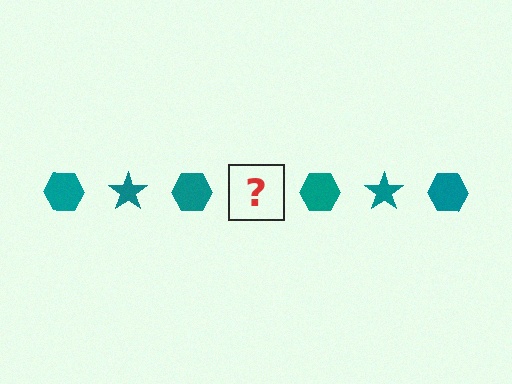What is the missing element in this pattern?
The missing element is a teal star.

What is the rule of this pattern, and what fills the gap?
The rule is that the pattern cycles through hexagon, star shapes in teal. The gap should be filled with a teal star.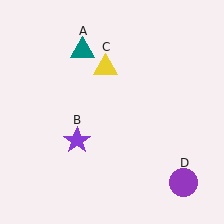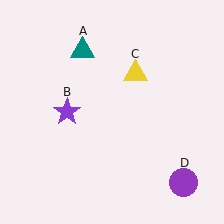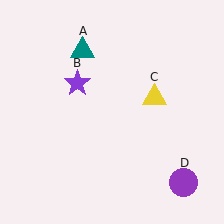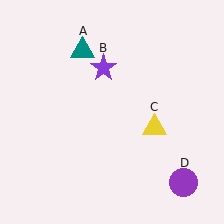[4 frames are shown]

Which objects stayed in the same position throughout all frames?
Teal triangle (object A) and purple circle (object D) remained stationary.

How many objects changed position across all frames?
2 objects changed position: purple star (object B), yellow triangle (object C).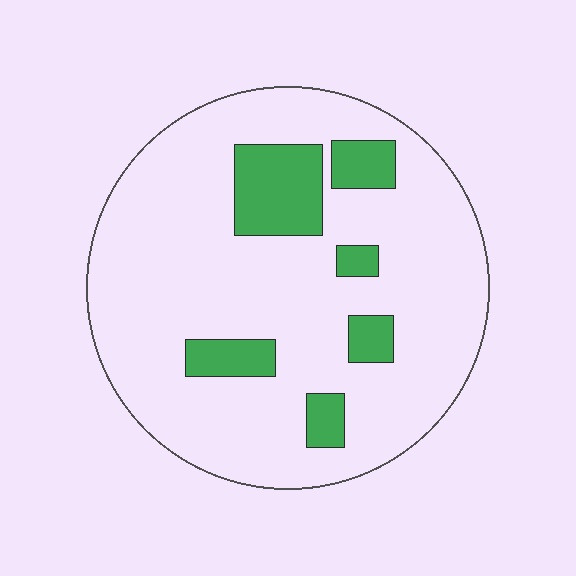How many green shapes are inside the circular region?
6.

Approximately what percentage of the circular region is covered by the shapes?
Approximately 15%.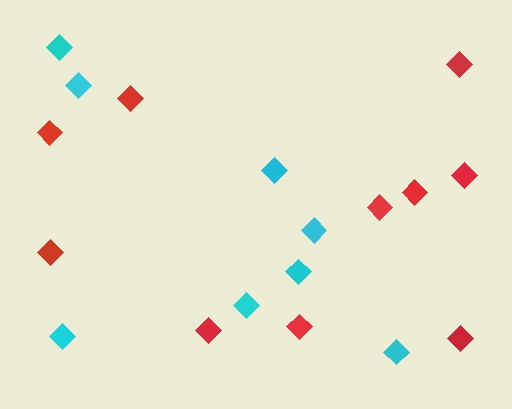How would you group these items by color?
There are 2 groups: one group of cyan diamonds (8) and one group of red diamonds (10).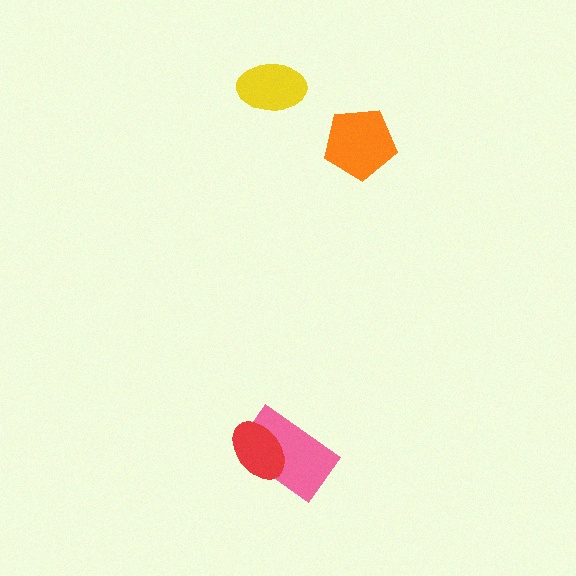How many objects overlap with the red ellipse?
1 object overlaps with the red ellipse.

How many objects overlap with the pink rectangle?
1 object overlaps with the pink rectangle.